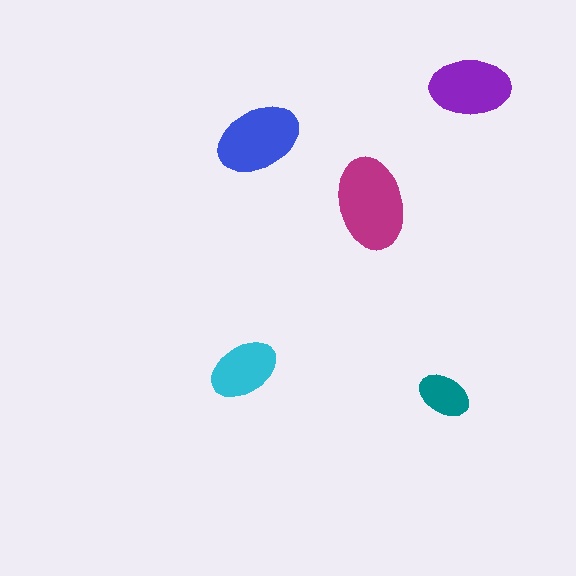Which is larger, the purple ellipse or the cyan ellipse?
The purple one.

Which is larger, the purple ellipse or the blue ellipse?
The blue one.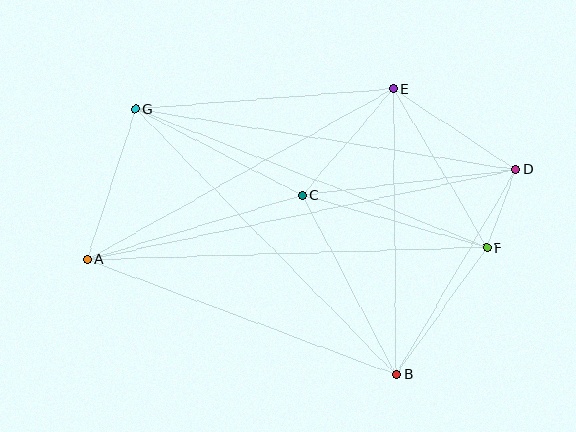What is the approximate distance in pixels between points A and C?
The distance between A and C is approximately 224 pixels.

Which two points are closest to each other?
Points D and F are closest to each other.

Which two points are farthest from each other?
Points A and D are farthest from each other.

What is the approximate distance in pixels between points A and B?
The distance between A and B is approximately 330 pixels.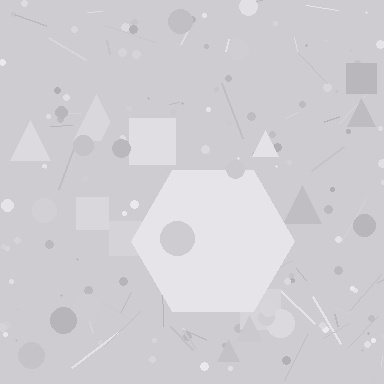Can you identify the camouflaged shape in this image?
The camouflaged shape is a hexagon.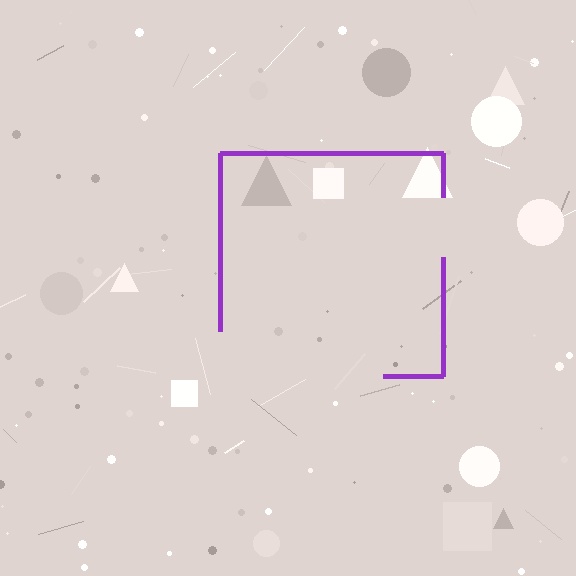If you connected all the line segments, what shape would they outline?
They would outline a square.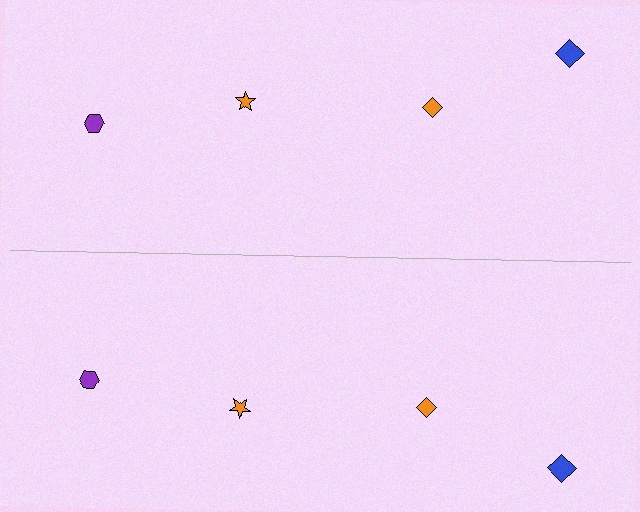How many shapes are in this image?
There are 8 shapes in this image.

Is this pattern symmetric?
Yes, this pattern has bilateral (reflection) symmetry.